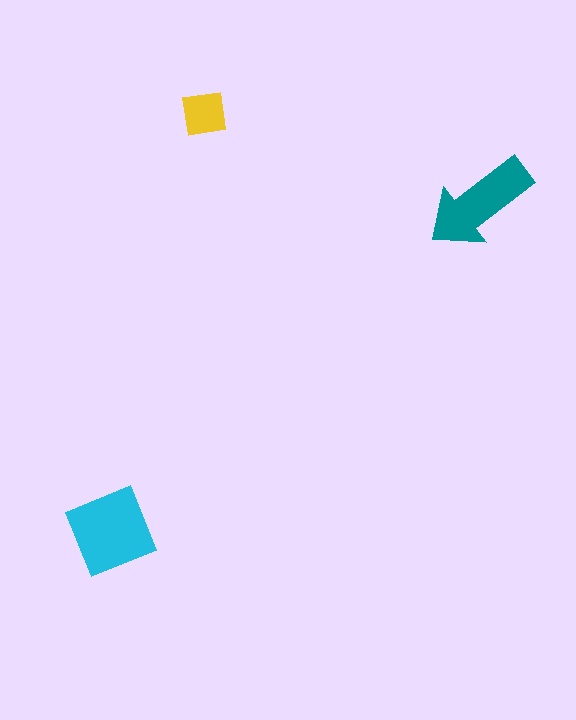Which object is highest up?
The yellow square is topmost.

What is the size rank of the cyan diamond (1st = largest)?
1st.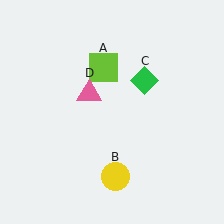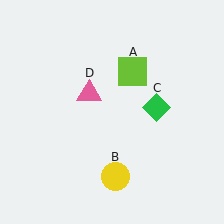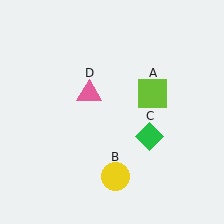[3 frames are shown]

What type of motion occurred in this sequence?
The lime square (object A), green diamond (object C) rotated clockwise around the center of the scene.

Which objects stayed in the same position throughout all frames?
Yellow circle (object B) and pink triangle (object D) remained stationary.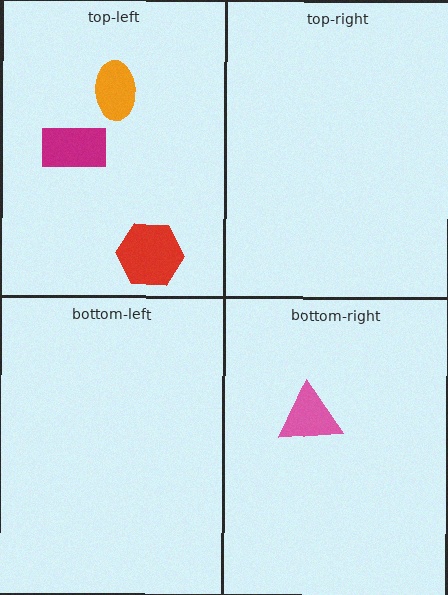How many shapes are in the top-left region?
3.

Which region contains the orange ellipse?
The top-left region.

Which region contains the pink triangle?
The bottom-right region.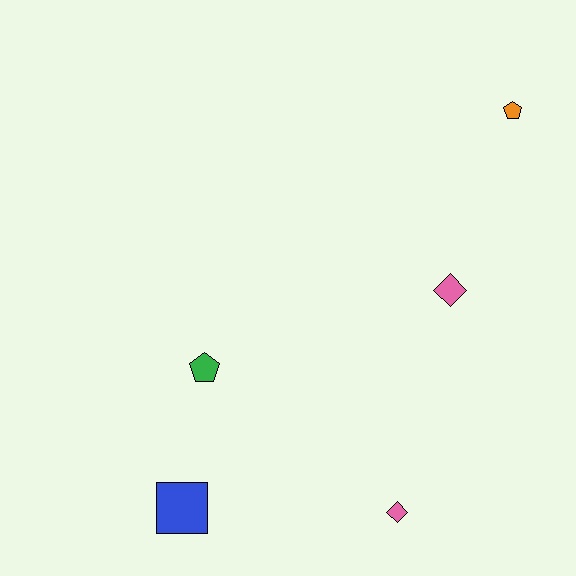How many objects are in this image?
There are 5 objects.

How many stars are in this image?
There are no stars.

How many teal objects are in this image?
There are no teal objects.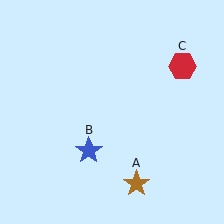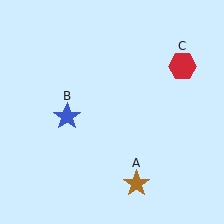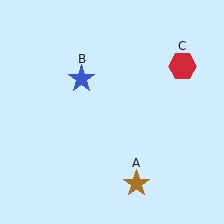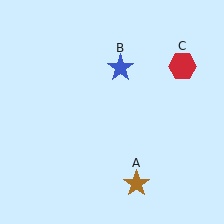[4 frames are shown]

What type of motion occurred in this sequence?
The blue star (object B) rotated clockwise around the center of the scene.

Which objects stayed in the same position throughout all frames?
Brown star (object A) and red hexagon (object C) remained stationary.